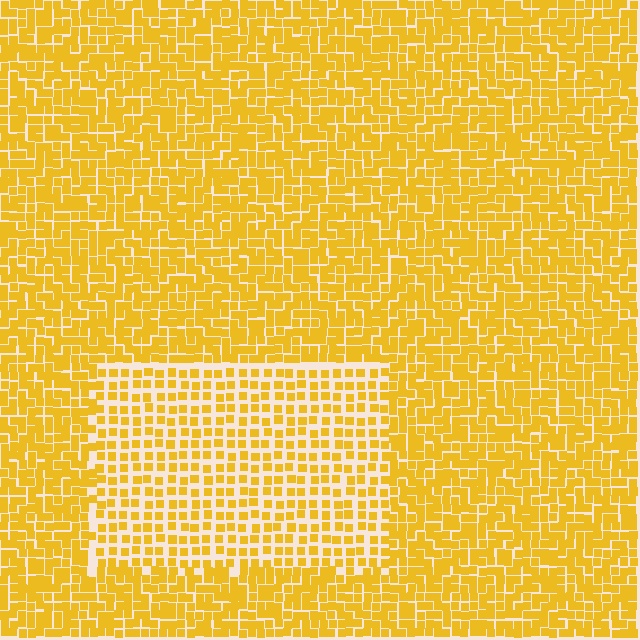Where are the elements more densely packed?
The elements are more densely packed outside the rectangle boundary.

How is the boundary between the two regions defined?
The boundary is defined by a change in element density (approximately 1.8x ratio). All elements are the same color, size, and shape.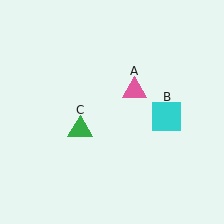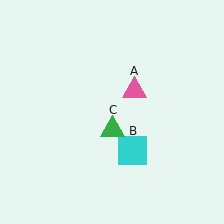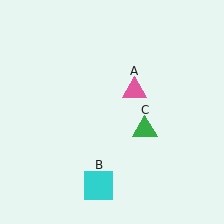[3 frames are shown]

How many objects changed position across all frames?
2 objects changed position: cyan square (object B), green triangle (object C).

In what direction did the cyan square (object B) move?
The cyan square (object B) moved down and to the left.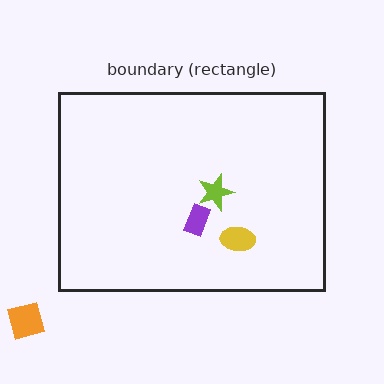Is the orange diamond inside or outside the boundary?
Outside.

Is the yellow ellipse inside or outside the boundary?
Inside.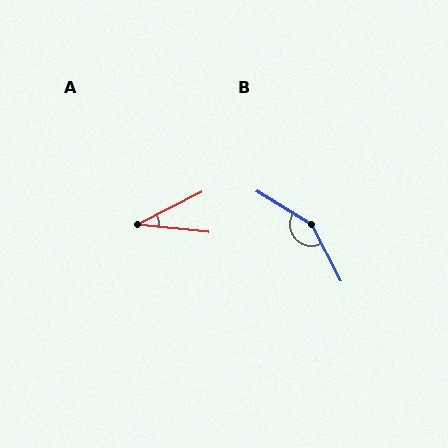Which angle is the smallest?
A, at approximately 33 degrees.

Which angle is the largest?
B, at approximately 149 degrees.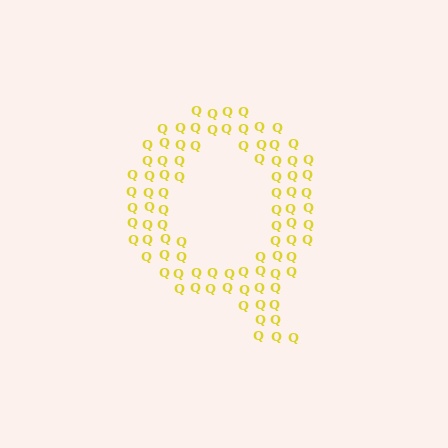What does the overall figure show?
The overall figure shows the letter Q.